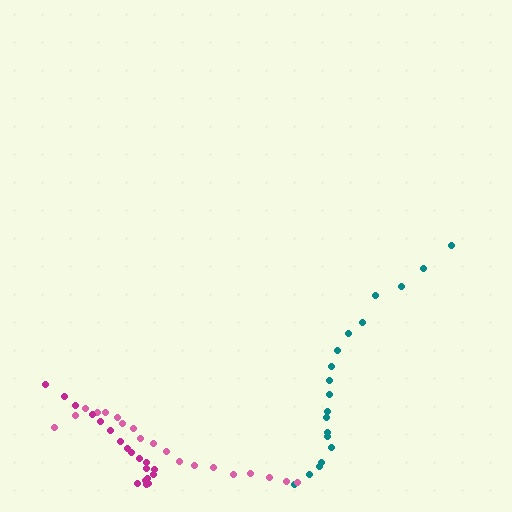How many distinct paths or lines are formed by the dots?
There are 3 distinct paths.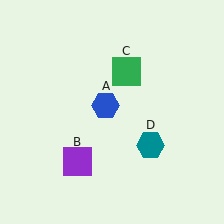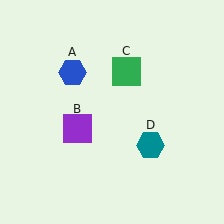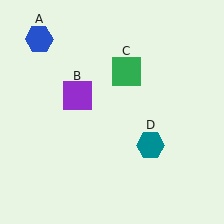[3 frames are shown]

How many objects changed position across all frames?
2 objects changed position: blue hexagon (object A), purple square (object B).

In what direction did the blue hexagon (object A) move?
The blue hexagon (object A) moved up and to the left.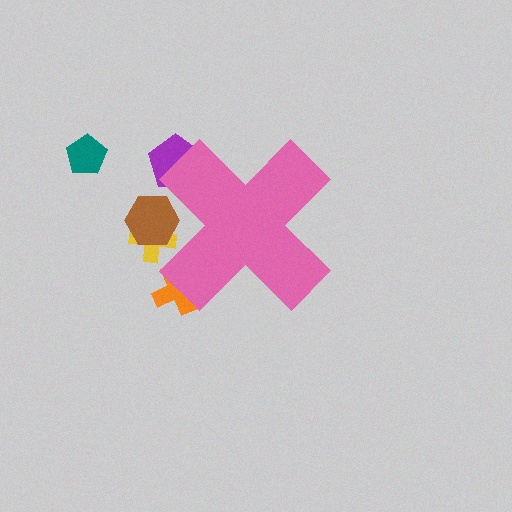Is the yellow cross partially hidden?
Yes, the yellow cross is partially hidden behind the pink cross.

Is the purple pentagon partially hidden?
Yes, the purple pentagon is partially hidden behind the pink cross.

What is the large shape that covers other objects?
A pink cross.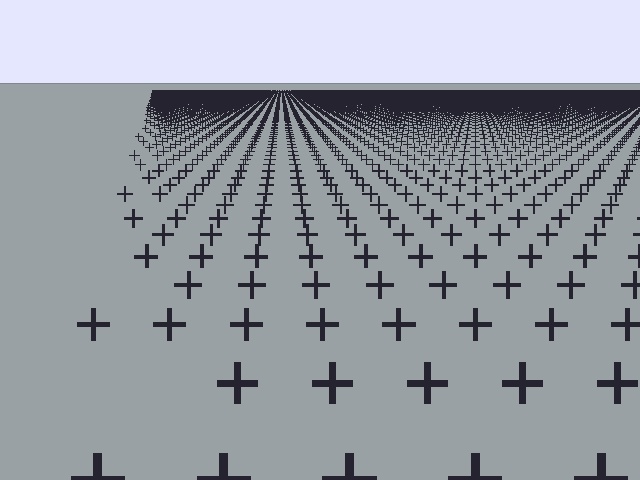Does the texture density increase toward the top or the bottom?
Density increases toward the top.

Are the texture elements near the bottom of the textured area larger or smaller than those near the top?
Larger. Near the bottom, elements are closer to the viewer and appear at a bigger on-screen size.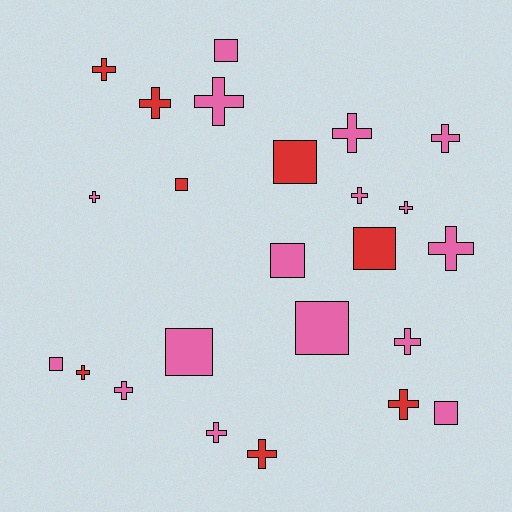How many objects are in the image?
There are 24 objects.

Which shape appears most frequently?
Cross, with 15 objects.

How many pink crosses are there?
There are 10 pink crosses.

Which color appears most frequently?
Pink, with 16 objects.